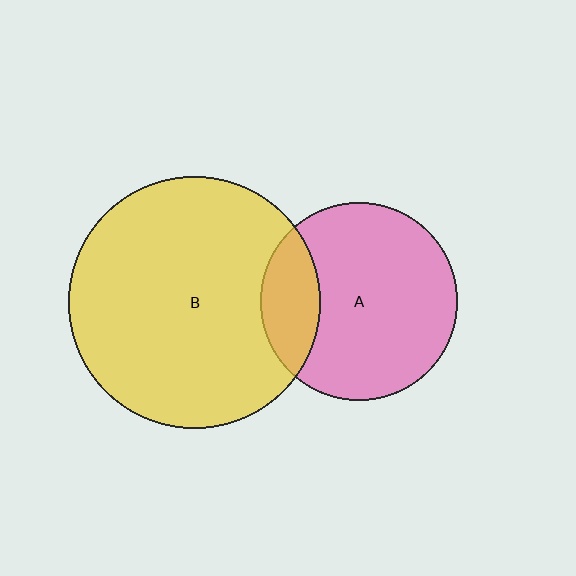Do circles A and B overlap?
Yes.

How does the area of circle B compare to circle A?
Approximately 1.6 times.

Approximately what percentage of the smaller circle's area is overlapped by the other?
Approximately 20%.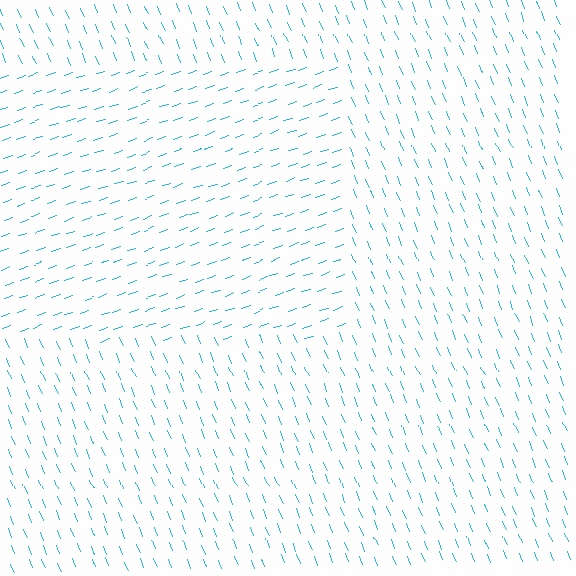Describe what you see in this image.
The image is filled with small cyan line segments. A rectangle region in the image has lines oriented differently from the surrounding lines, creating a visible texture boundary.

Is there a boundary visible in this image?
Yes, there is a texture boundary formed by a change in line orientation.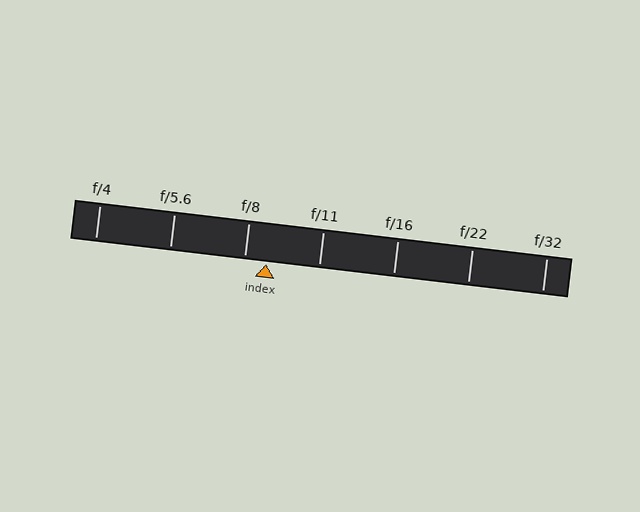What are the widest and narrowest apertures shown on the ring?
The widest aperture shown is f/4 and the narrowest is f/32.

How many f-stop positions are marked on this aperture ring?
There are 7 f-stop positions marked.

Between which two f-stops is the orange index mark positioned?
The index mark is between f/8 and f/11.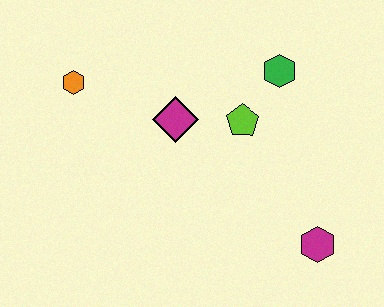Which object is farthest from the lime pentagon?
The orange hexagon is farthest from the lime pentagon.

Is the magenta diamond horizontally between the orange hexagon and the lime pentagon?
Yes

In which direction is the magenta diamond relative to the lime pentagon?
The magenta diamond is to the left of the lime pentagon.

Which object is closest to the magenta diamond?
The lime pentagon is closest to the magenta diamond.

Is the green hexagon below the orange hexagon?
No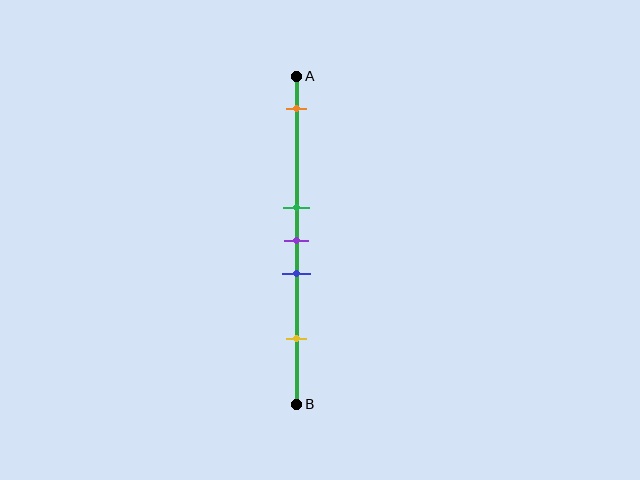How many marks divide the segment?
There are 5 marks dividing the segment.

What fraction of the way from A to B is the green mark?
The green mark is approximately 40% (0.4) of the way from A to B.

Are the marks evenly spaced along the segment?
No, the marks are not evenly spaced.